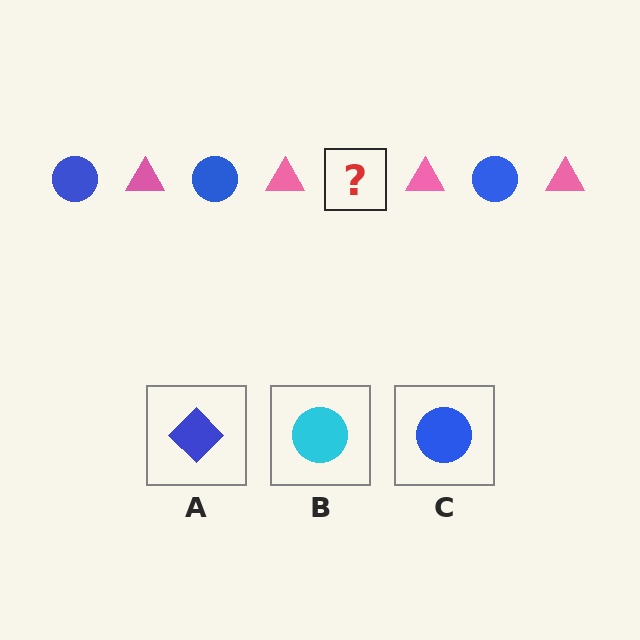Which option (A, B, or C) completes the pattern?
C.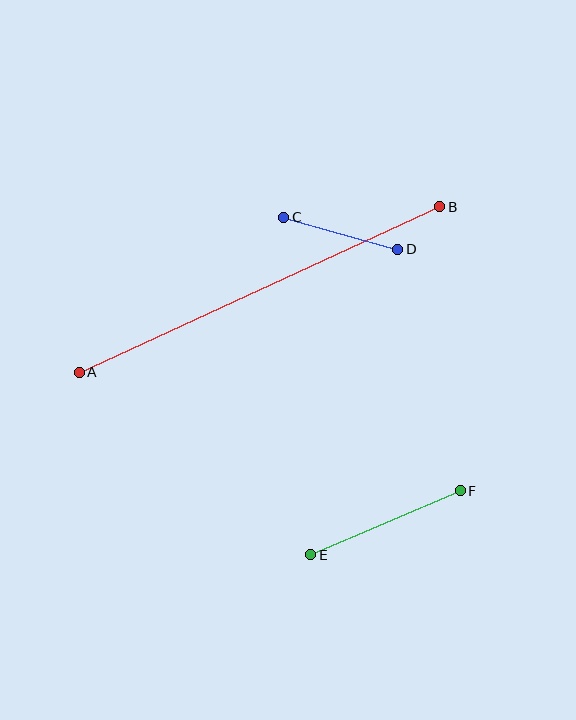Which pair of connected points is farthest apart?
Points A and B are farthest apart.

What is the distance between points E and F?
The distance is approximately 163 pixels.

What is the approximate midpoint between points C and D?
The midpoint is at approximately (341, 233) pixels.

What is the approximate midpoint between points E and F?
The midpoint is at approximately (386, 523) pixels.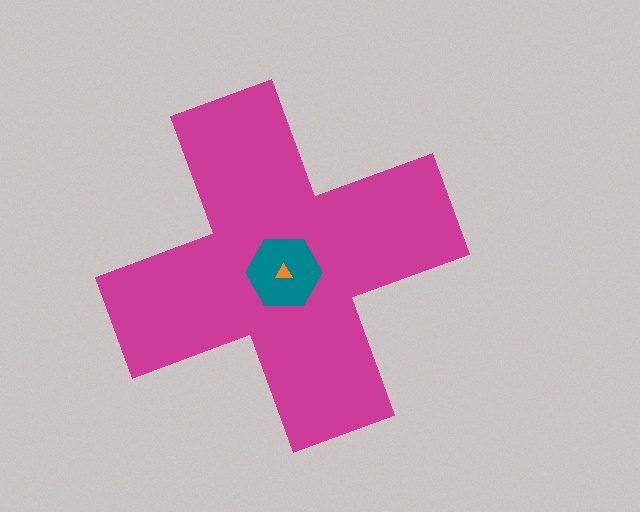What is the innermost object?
The orange triangle.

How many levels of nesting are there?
3.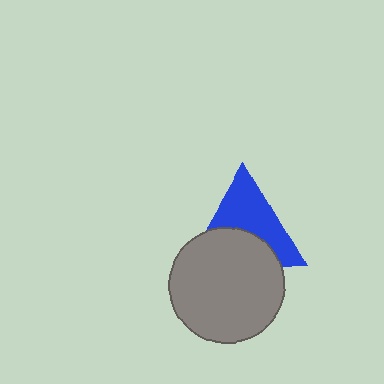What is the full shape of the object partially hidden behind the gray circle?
The partially hidden object is a blue triangle.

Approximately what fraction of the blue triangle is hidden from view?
Roughly 45% of the blue triangle is hidden behind the gray circle.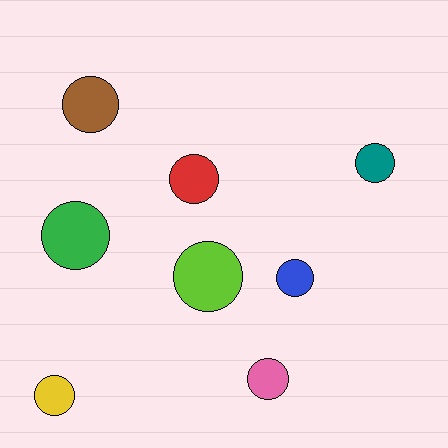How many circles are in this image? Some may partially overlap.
There are 8 circles.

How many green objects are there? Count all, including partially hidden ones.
There is 1 green object.